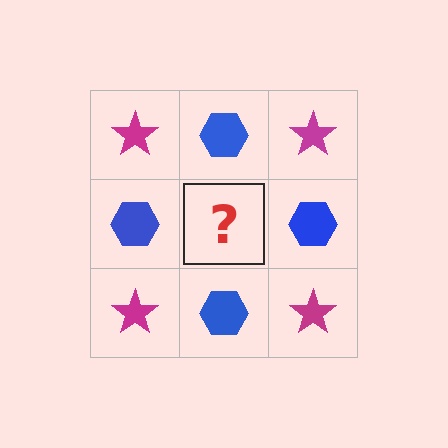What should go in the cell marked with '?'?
The missing cell should contain a magenta star.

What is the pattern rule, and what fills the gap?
The rule is that it alternates magenta star and blue hexagon in a checkerboard pattern. The gap should be filled with a magenta star.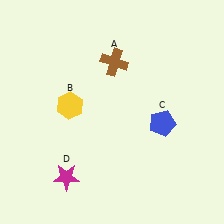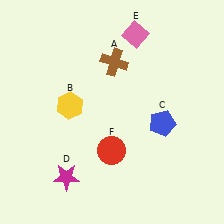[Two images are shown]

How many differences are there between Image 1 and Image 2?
There are 2 differences between the two images.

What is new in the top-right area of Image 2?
A pink diamond (E) was added in the top-right area of Image 2.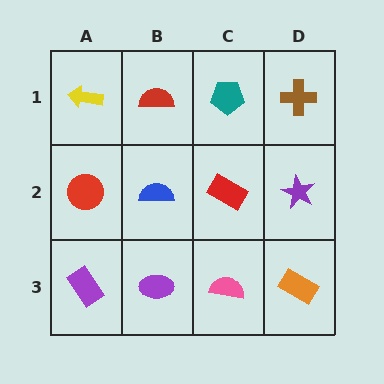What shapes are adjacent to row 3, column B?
A blue semicircle (row 2, column B), a purple rectangle (row 3, column A), a pink semicircle (row 3, column C).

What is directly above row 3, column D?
A purple star.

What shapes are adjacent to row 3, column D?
A purple star (row 2, column D), a pink semicircle (row 3, column C).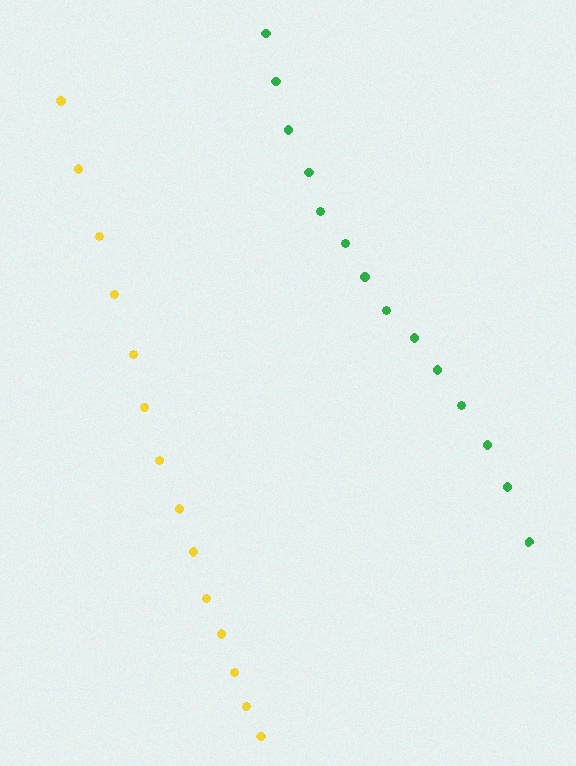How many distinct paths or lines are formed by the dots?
There are 2 distinct paths.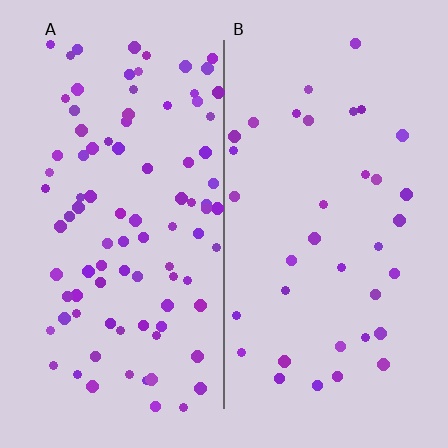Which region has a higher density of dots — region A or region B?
A (the left).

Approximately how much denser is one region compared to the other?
Approximately 2.5× — region A over region B.